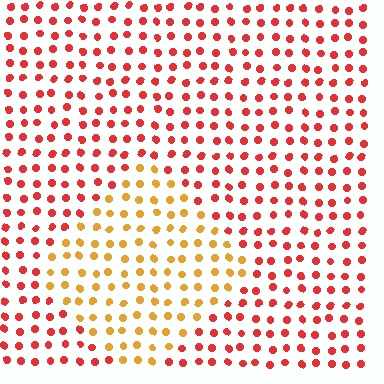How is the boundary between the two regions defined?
The boundary is defined purely by a slight shift in hue (about 40 degrees). Spacing, size, and orientation are identical on both sides.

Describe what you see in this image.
The image is filled with small red elements in a uniform arrangement. A diamond-shaped region is visible where the elements are tinted to a slightly different hue, forming a subtle color boundary.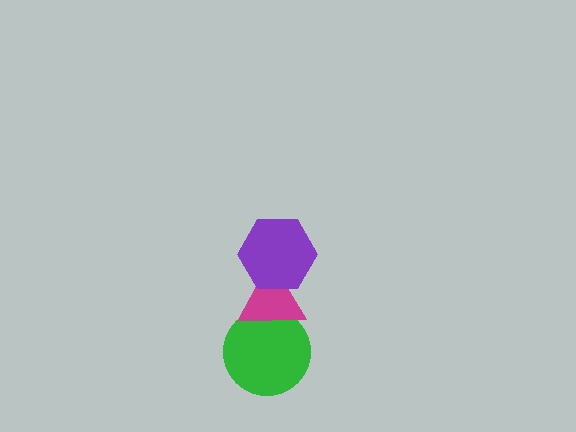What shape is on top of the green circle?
The magenta triangle is on top of the green circle.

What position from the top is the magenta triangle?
The magenta triangle is 2nd from the top.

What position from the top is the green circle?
The green circle is 3rd from the top.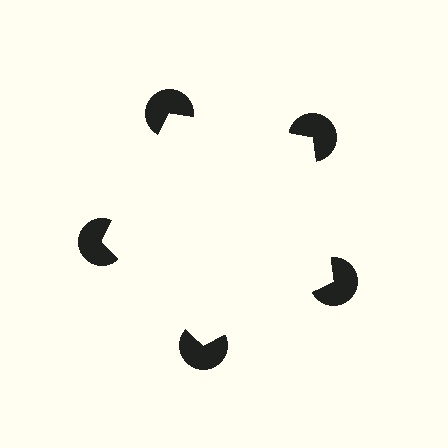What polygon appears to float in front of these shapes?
An illusory pentagon — its edges are inferred from the aligned wedge cuts in the pac-man discs, not physically drawn.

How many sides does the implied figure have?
5 sides.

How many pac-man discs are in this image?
There are 5 — one at each vertex of the illusory pentagon.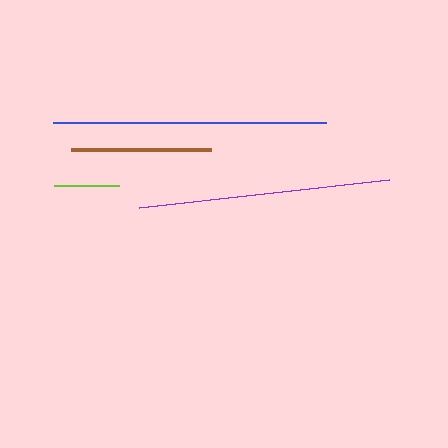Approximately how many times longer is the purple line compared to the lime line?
The purple line is approximately 3.9 times the length of the lime line.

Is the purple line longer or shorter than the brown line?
The purple line is longer than the brown line.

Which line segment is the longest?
The blue line is the longest at approximately 273 pixels.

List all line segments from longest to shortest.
From longest to shortest: blue, purple, brown, lime.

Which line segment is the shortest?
The lime line is the shortest at approximately 65 pixels.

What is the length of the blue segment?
The blue segment is approximately 273 pixels long.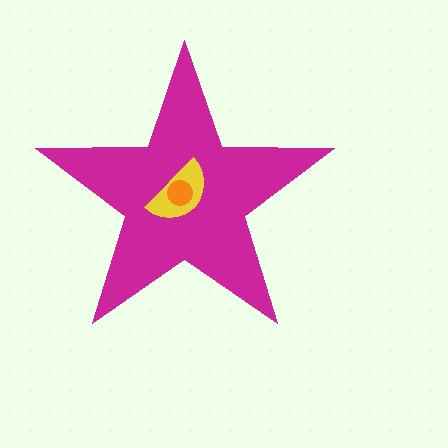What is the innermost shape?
The orange circle.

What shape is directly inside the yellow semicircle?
The orange circle.